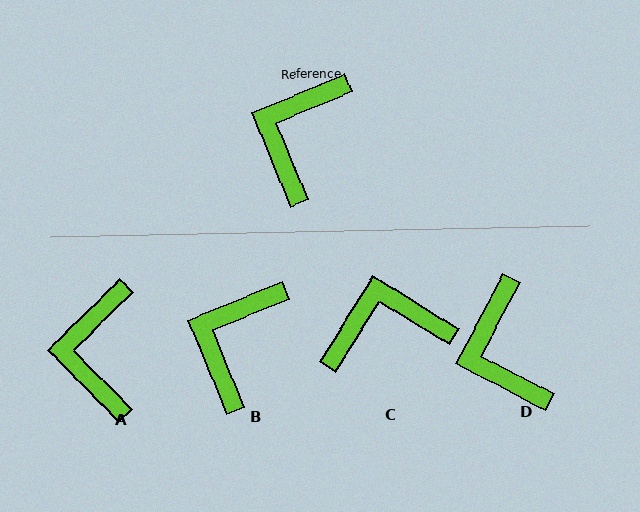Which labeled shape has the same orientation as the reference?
B.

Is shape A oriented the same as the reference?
No, it is off by about 22 degrees.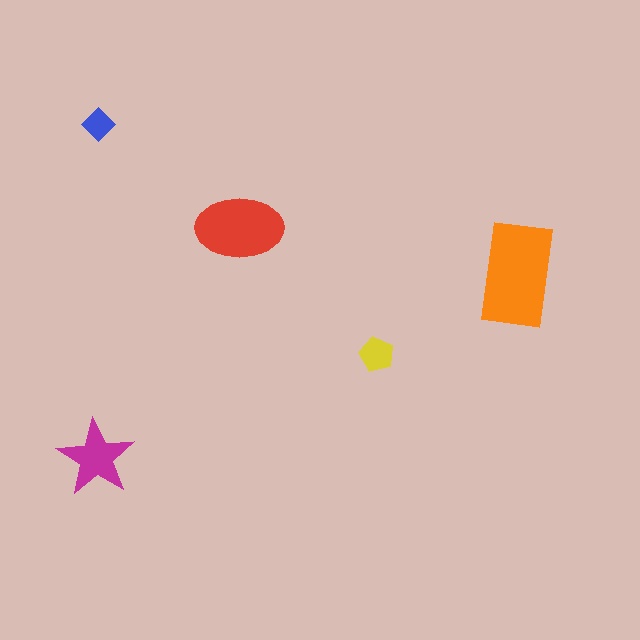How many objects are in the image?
There are 5 objects in the image.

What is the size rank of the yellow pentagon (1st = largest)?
4th.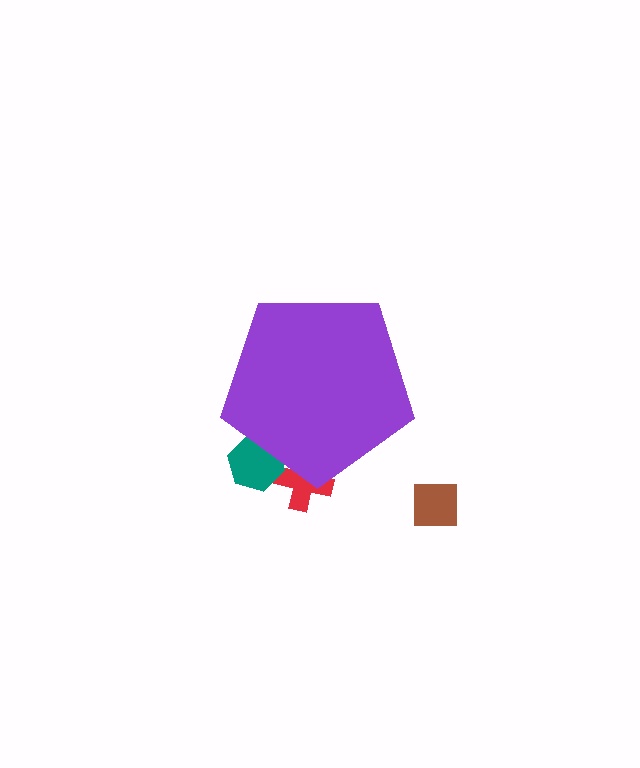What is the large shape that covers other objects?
A purple pentagon.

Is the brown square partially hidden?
No, the brown square is fully visible.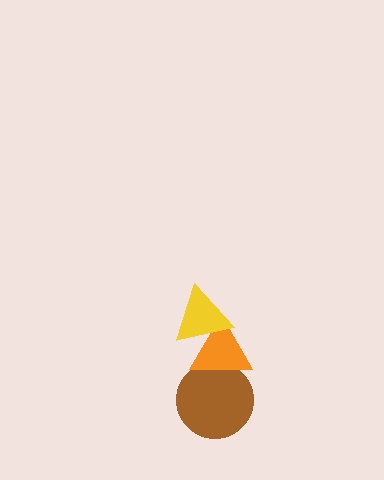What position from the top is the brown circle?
The brown circle is 3rd from the top.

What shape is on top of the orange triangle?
The yellow triangle is on top of the orange triangle.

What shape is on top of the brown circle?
The orange triangle is on top of the brown circle.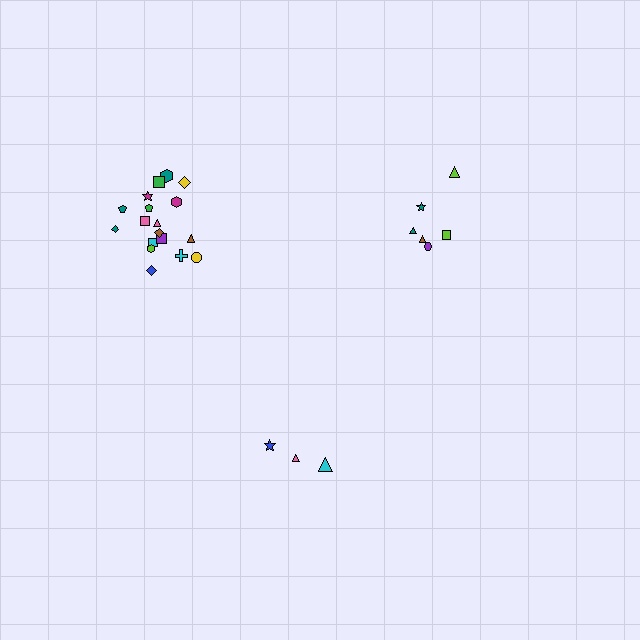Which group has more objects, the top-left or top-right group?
The top-left group.